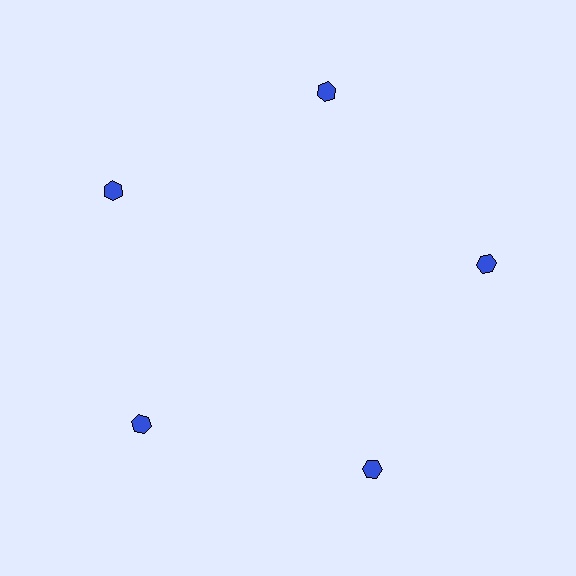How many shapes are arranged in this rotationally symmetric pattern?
There are 5 shapes, arranged in 5 groups of 1.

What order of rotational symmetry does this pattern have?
This pattern has 5-fold rotational symmetry.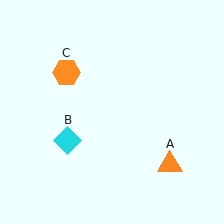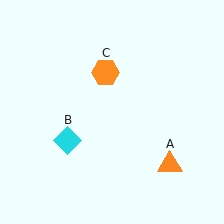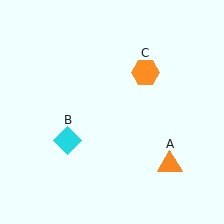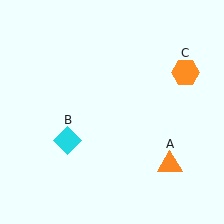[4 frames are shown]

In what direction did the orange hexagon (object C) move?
The orange hexagon (object C) moved right.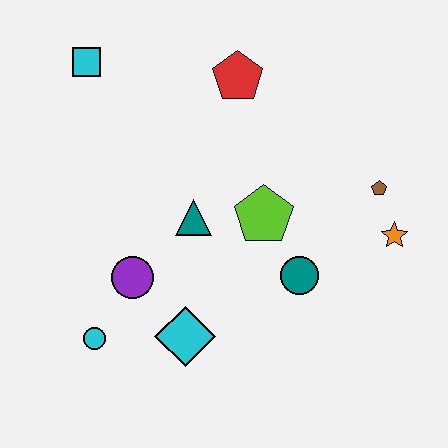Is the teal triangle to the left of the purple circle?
No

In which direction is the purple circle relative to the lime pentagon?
The purple circle is to the left of the lime pentagon.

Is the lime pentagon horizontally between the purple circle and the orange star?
Yes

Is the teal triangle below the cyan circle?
No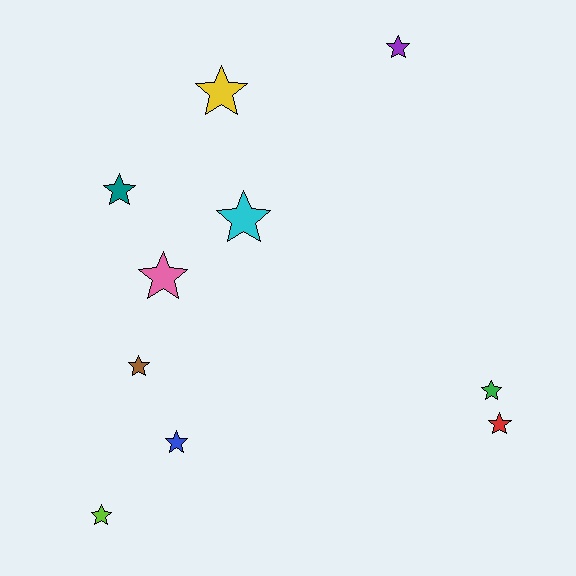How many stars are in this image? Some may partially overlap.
There are 10 stars.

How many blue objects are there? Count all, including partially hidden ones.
There is 1 blue object.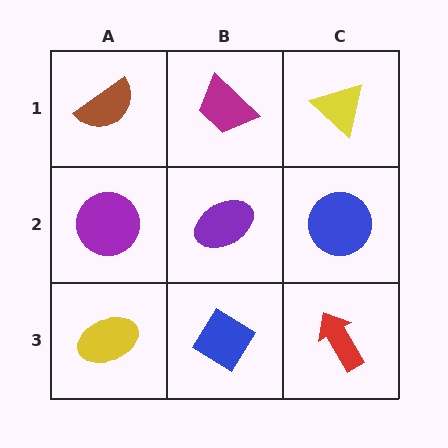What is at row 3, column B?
A blue diamond.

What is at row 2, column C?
A blue circle.